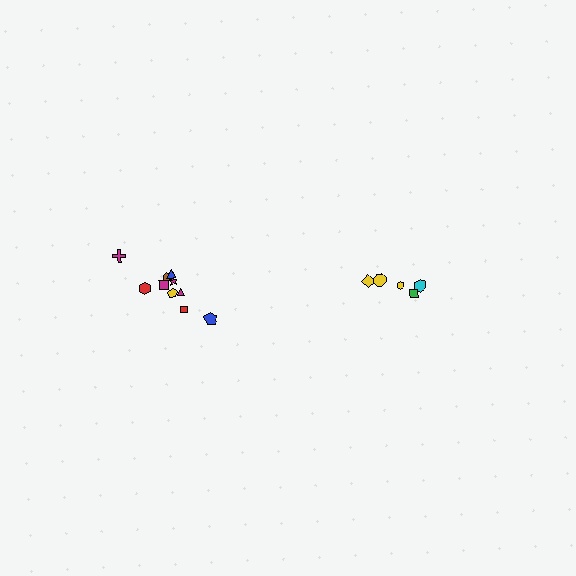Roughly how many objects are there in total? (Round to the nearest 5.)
Roughly 15 objects in total.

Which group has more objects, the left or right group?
The left group.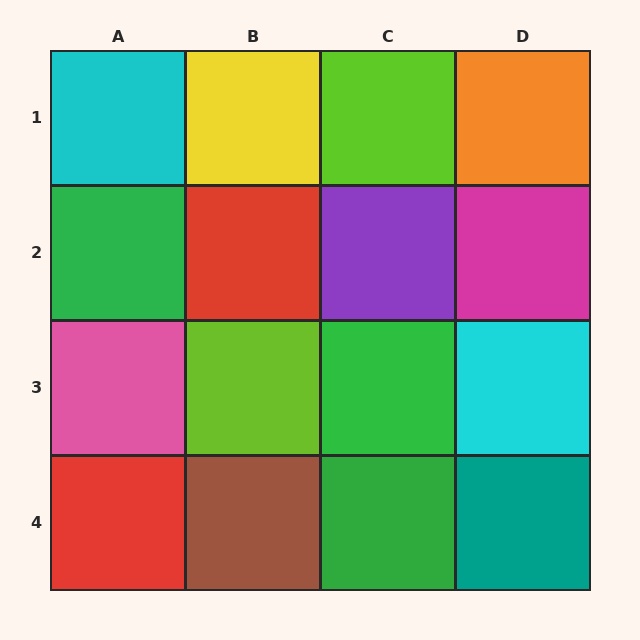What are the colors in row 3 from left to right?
Pink, lime, green, cyan.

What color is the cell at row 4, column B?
Brown.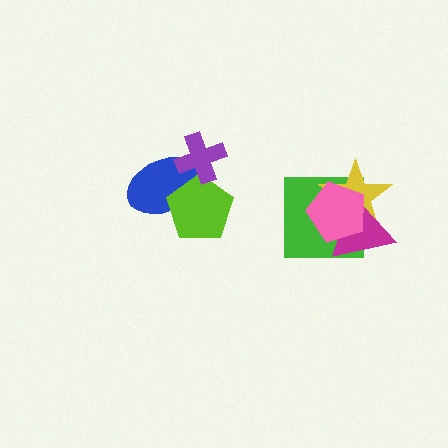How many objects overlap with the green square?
3 objects overlap with the green square.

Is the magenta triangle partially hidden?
Yes, it is partially covered by another shape.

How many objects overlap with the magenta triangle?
3 objects overlap with the magenta triangle.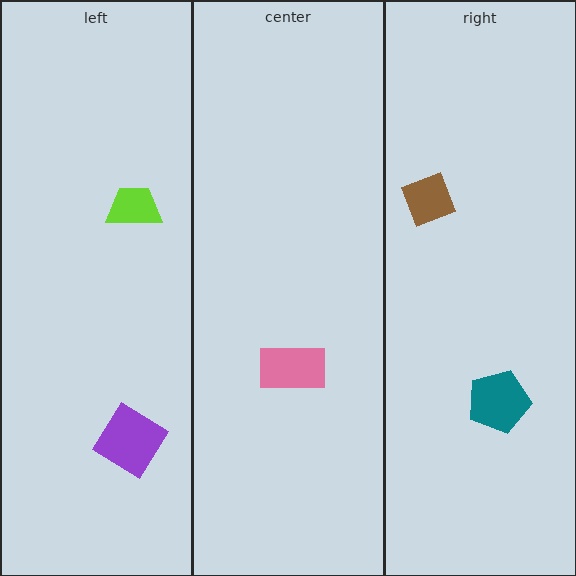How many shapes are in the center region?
1.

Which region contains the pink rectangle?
The center region.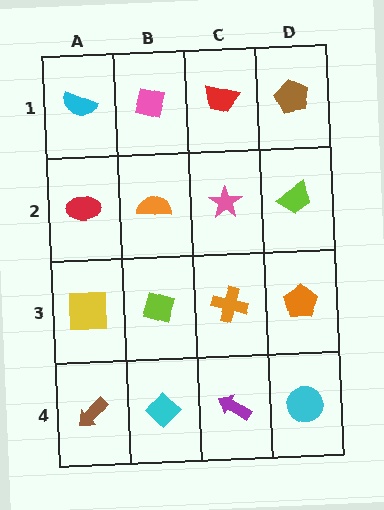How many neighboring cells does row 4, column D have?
2.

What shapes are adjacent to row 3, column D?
A lime trapezoid (row 2, column D), a cyan circle (row 4, column D), an orange cross (row 3, column C).